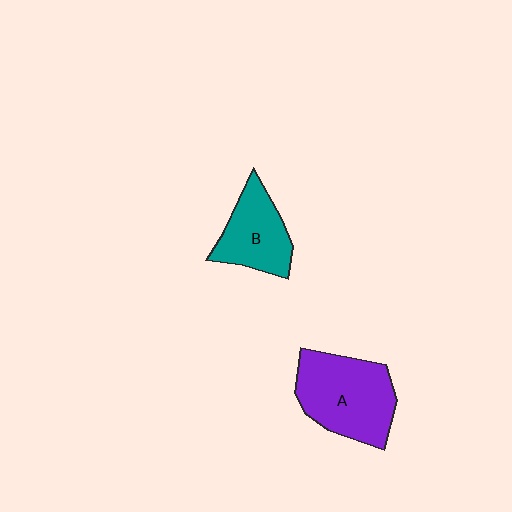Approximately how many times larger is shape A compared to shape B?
Approximately 1.5 times.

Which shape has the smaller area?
Shape B (teal).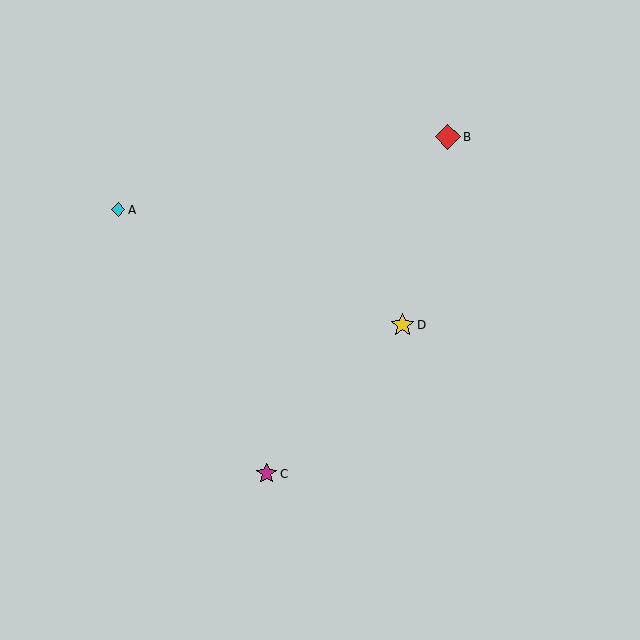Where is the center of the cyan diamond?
The center of the cyan diamond is at (118, 210).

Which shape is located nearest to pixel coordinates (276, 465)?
The magenta star (labeled C) at (266, 474) is nearest to that location.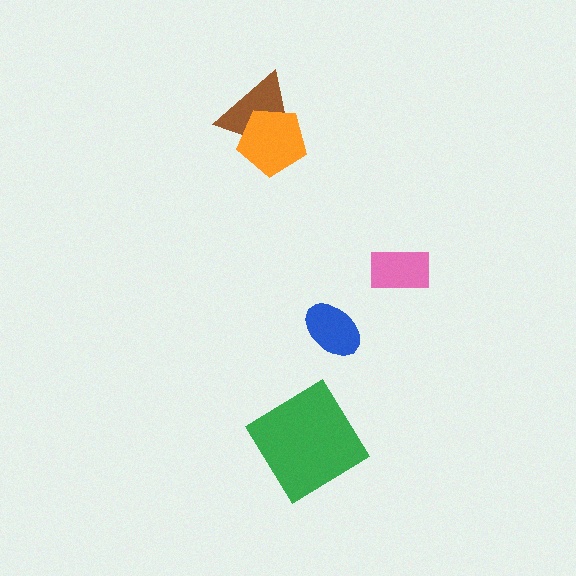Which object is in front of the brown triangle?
The orange pentagon is in front of the brown triangle.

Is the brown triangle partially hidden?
Yes, it is partially covered by another shape.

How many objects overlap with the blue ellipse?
0 objects overlap with the blue ellipse.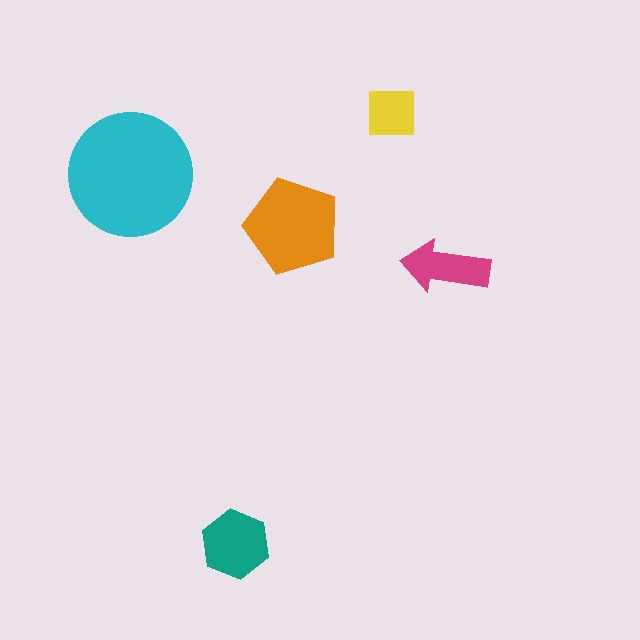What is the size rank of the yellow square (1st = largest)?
5th.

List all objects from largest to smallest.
The cyan circle, the orange pentagon, the teal hexagon, the magenta arrow, the yellow square.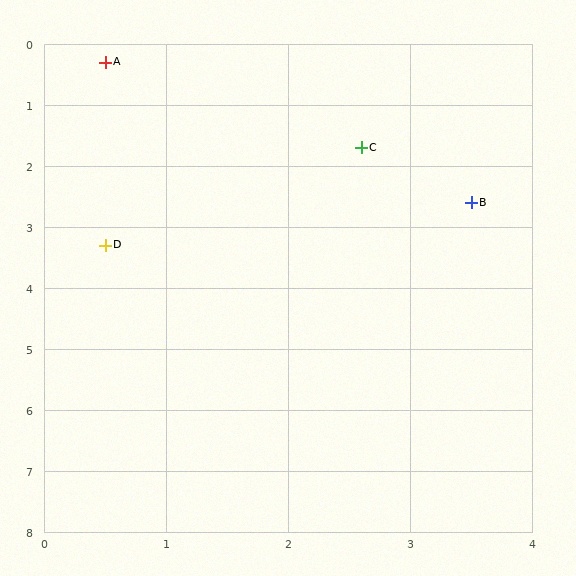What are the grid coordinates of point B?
Point B is at approximately (3.5, 2.6).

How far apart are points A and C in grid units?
Points A and C are about 2.5 grid units apart.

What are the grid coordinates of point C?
Point C is at approximately (2.6, 1.7).